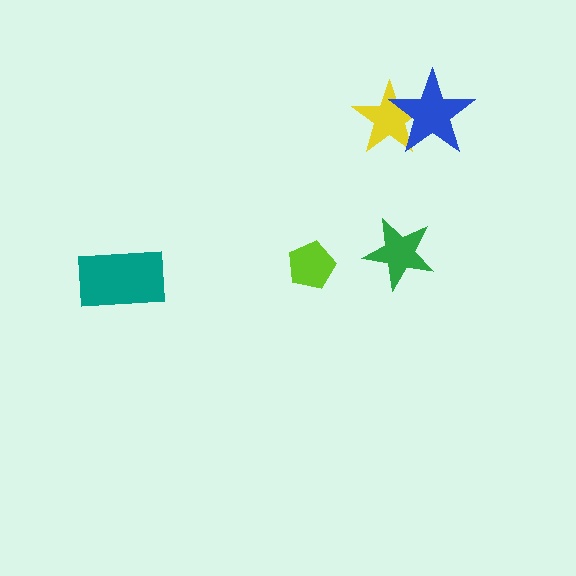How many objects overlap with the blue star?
1 object overlaps with the blue star.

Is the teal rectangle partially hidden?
No, no other shape covers it.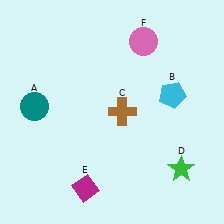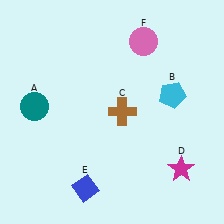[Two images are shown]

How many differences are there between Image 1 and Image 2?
There are 2 differences between the two images.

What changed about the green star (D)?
In Image 1, D is green. In Image 2, it changed to magenta.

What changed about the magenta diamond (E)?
In Image 1, E is magenta. In Image 2, it changed to blue.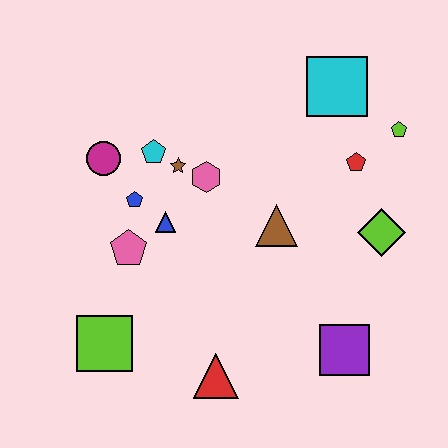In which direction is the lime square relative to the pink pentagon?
The lime square is below the pink pentagon.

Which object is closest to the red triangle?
The lime square is closest to the red triangle.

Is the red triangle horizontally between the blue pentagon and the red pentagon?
Yes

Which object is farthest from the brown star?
The purple square is farthest from the brown star.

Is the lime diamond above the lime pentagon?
No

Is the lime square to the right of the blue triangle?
No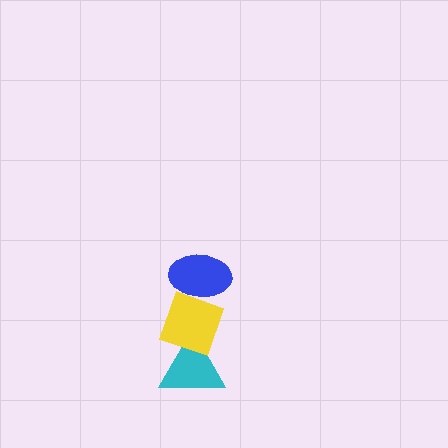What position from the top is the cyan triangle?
The cyan triangle is 3rd from the top.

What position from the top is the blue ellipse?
The blue ellipse is 1st from the top.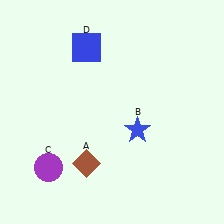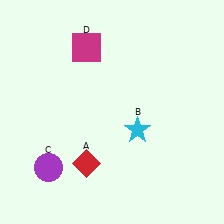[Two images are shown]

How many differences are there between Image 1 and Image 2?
There are 3 differences between the two images.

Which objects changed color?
A changed from brown to red. B changed from blue to cyan. D changed from blue to magenta.